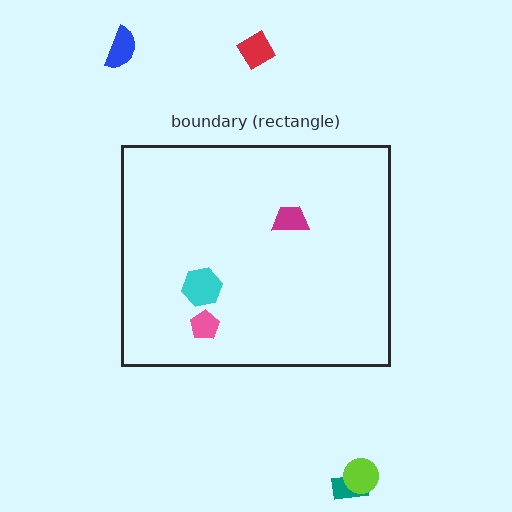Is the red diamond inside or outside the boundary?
Outside.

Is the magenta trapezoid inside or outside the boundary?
Inside.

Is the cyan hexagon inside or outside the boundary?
Inside.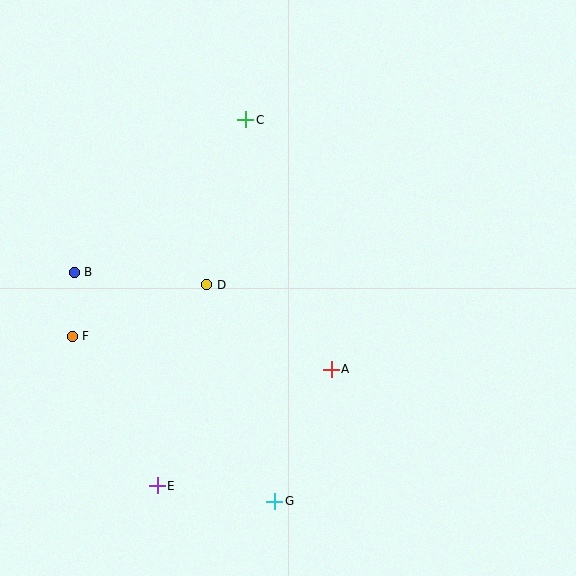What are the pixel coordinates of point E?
Point E is at (157, 486).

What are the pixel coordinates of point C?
Point C is at (246, 120).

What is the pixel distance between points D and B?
The distance between D and B is 133 pixels.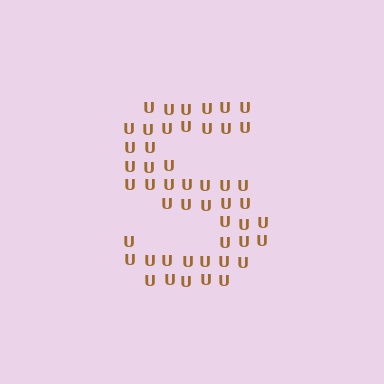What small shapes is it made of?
It is made of small letter U's.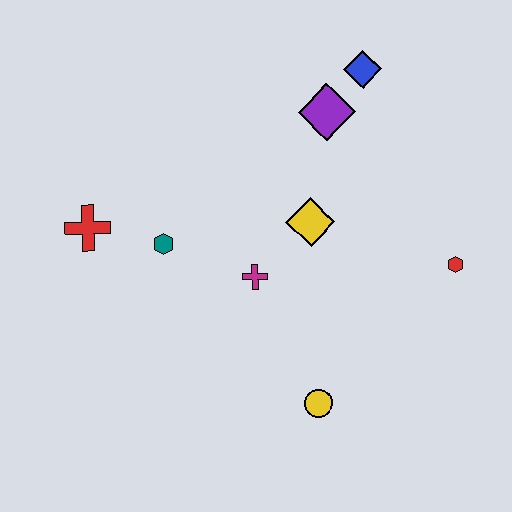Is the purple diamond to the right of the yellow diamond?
Yes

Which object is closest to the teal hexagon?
The red cross is closest to the teal hexagon.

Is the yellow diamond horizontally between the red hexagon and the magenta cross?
Yes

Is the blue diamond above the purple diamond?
Yes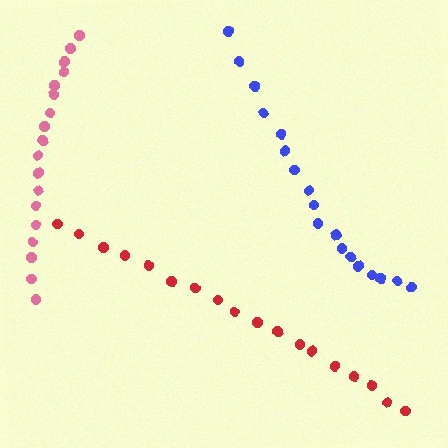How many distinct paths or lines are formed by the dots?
There are 3 distinct paths.